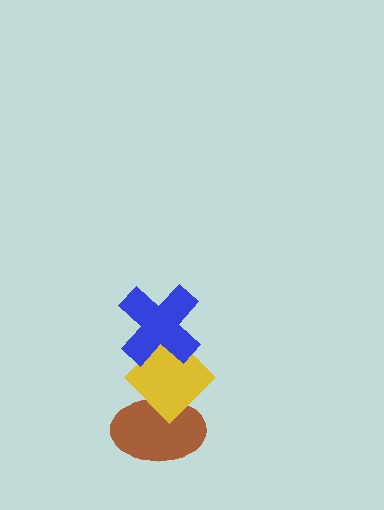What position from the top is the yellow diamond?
The yellow diamond is 2nd from the top.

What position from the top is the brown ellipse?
The brown ellipse is 3rd from the top.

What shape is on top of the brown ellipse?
The yellow diamond is on top of the brown ellipse.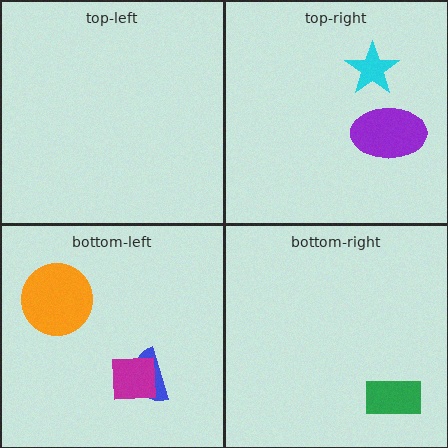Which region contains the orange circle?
The bottom-left region.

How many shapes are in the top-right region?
2.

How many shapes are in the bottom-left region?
3.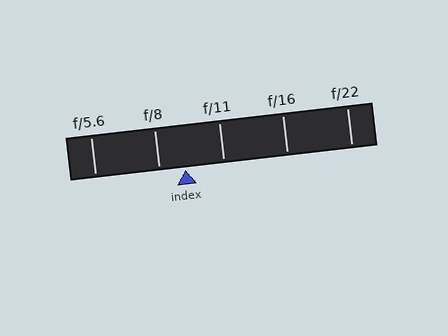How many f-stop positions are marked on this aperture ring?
There are 5 f-stop positions marked.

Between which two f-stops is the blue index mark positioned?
The index mark is between f/8 and f/11.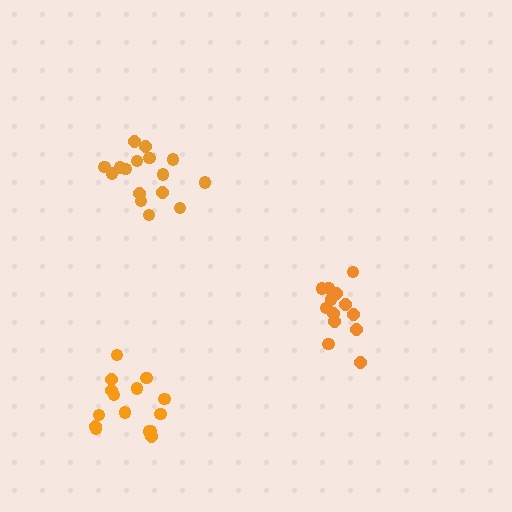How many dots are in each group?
Group 1: 13 dots, Group 2: 16 dots, Group 3: 15 dots (44 total).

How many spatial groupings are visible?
There are 3 spatial groupings.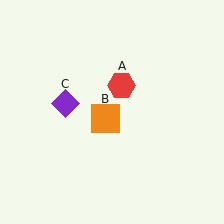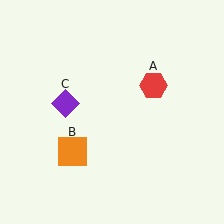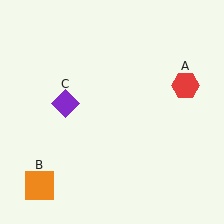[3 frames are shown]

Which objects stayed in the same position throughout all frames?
Purple diamond (object C) remained stationary.